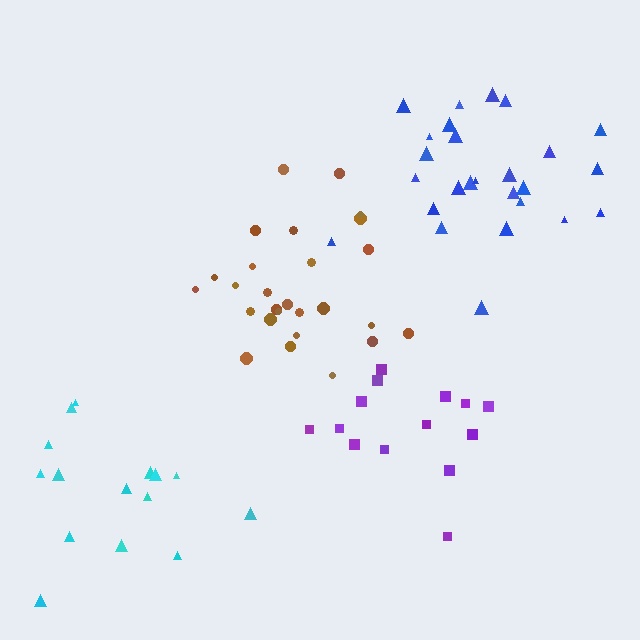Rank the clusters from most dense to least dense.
blue, brown, cyan, purple.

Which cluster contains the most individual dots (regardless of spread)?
Brown (27).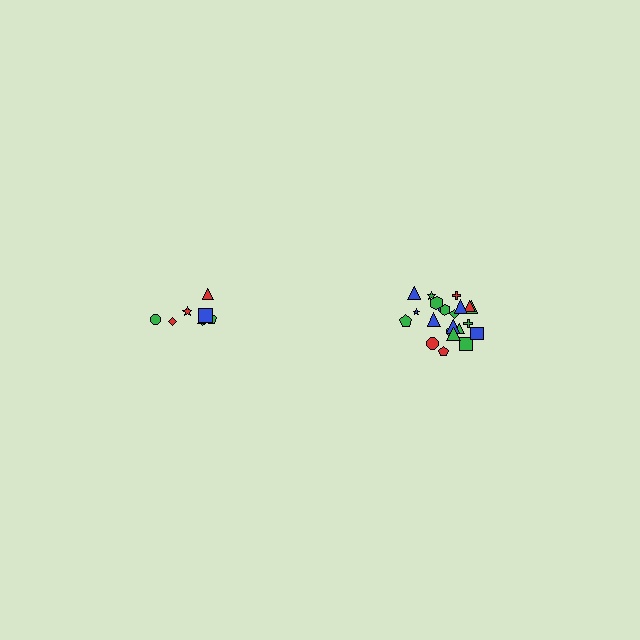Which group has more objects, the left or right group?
The right group.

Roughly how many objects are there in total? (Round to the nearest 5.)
Roughly 30 objects in total.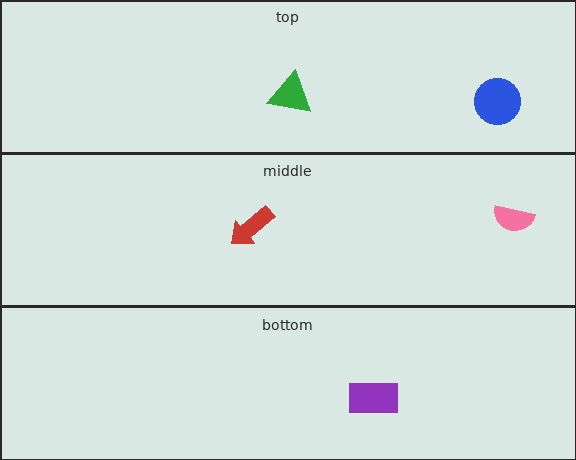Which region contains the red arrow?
The middle region.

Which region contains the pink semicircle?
The middle region.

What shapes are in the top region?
The green triangle, the blue circle.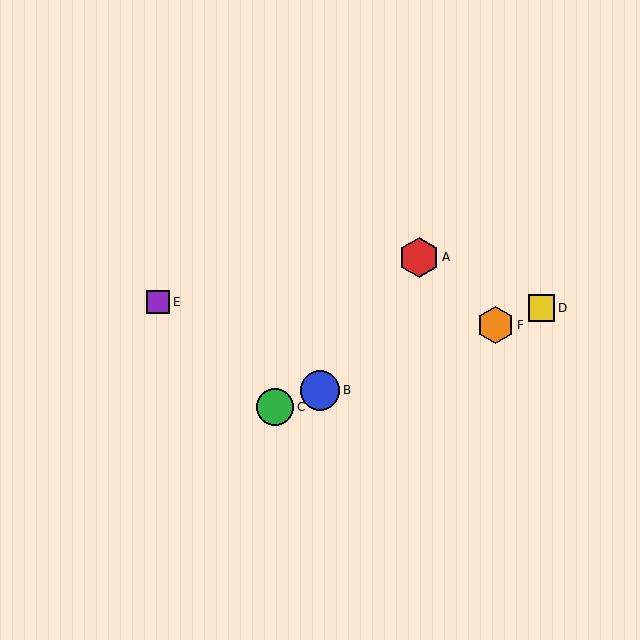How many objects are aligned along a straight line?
4 objects (B, C, D, F) are aligned along a straight line.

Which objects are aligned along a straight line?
Objects B, C, D, F are aligned along a straight line.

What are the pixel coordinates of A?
Object A is at (419, 257).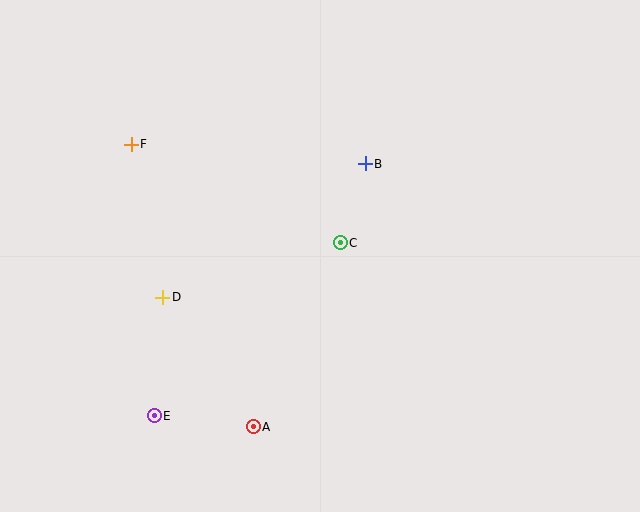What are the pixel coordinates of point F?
Point F is at (131, 144).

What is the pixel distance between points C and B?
The distance between C and B is 83 pixels.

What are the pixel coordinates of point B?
Point B is at (365, 164).